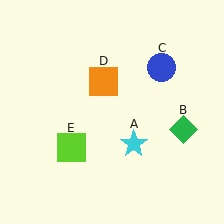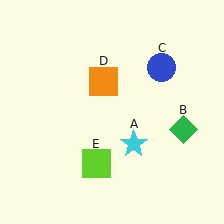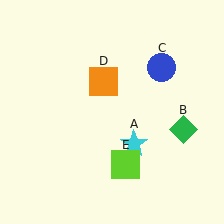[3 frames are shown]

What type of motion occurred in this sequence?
The lime square (object E) rotated counterclockwise around the center of the scene.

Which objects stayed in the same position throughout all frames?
Cyan star (object A) and green diamond (object B) and blue circle (object C) and orange square (object D) remained stationary.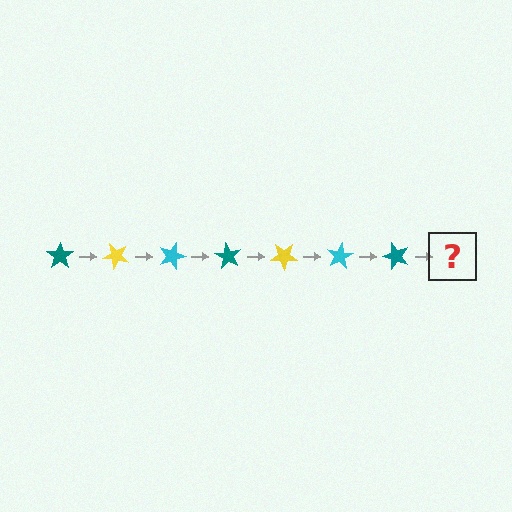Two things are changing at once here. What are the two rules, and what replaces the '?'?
The two rules are that it rotates 45 degrees each step and the color cycles through teal, yellow, and cyan. The '?' should be a yellow star, rotated 315 degrees from the start.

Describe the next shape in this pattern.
It should be a yellow star, rotated 315 degrees from the start.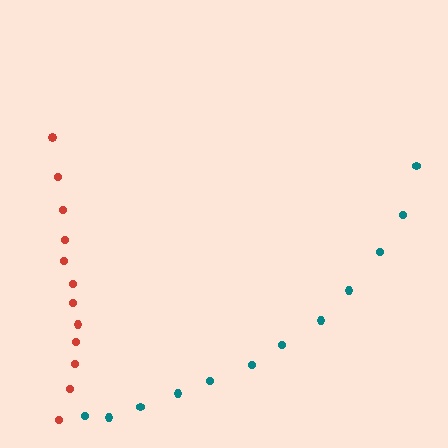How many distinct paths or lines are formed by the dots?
There are 2 distinct paths.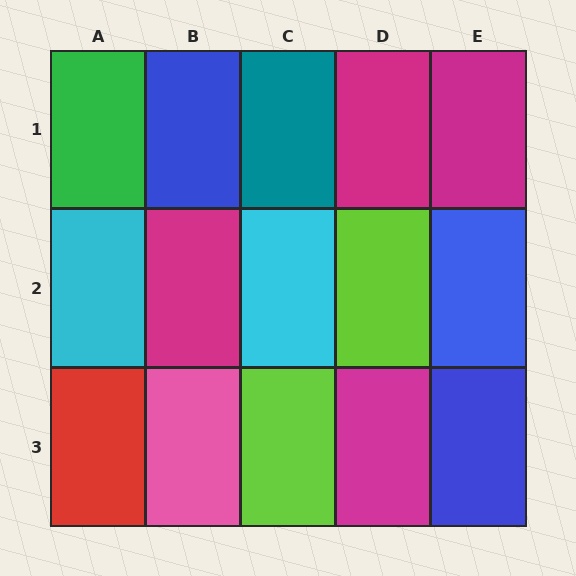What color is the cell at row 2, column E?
Blue.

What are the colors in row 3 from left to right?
Red, pink, lime, magenta, blue.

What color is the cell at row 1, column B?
Blue.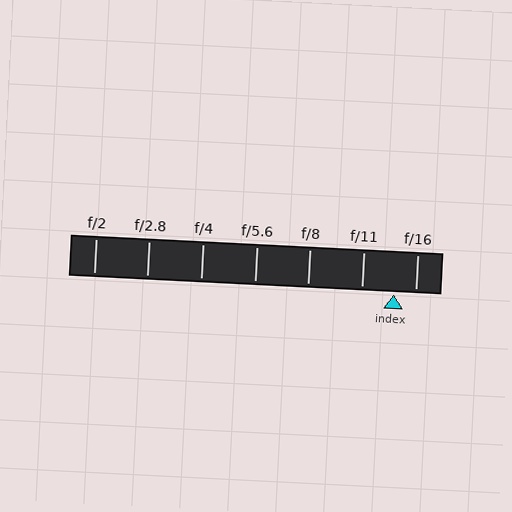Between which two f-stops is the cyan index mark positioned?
The index mark is between f/11 and f/16.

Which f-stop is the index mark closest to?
The index mark is closest to f/16.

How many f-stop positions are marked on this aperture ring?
There are 7 f-stop positions marked.